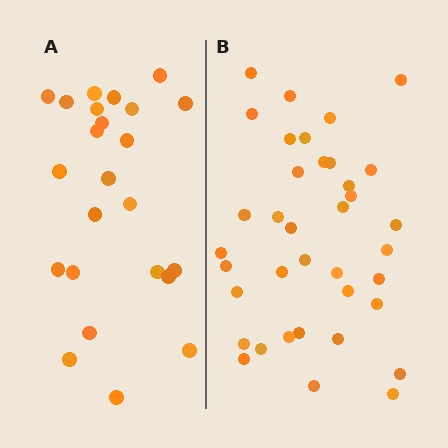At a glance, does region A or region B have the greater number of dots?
Region B (the right region) has more dots.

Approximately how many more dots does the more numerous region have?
Region B has approximately 15 more dots than region A.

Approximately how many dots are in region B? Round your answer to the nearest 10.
About 40 dots. (The exact count is 37, which rounds to 40.)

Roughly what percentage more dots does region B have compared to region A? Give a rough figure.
About 55% more.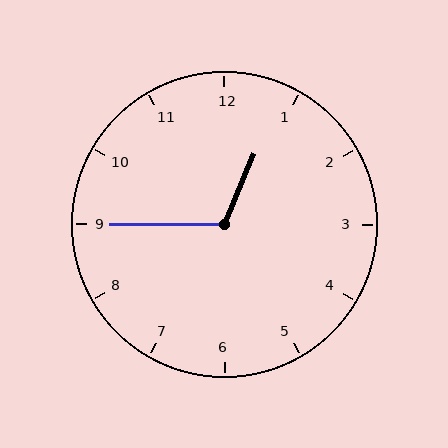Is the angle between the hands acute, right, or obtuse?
It is obtuse.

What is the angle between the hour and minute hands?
Approximately 112 degrees.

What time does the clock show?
12:45.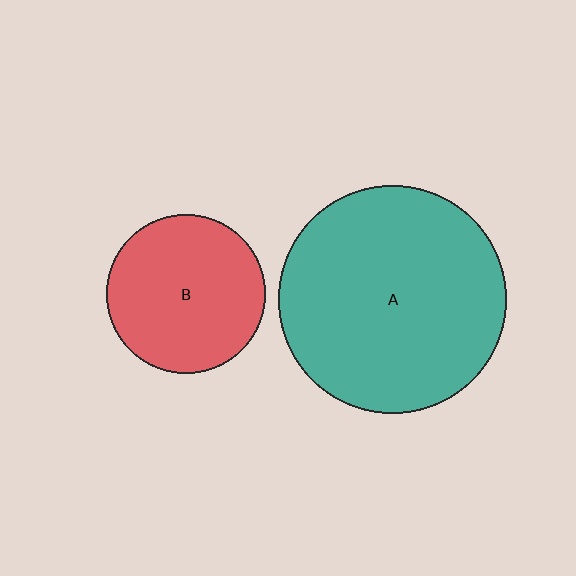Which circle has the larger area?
Circle A (teal).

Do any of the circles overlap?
No, none of the circles overlap.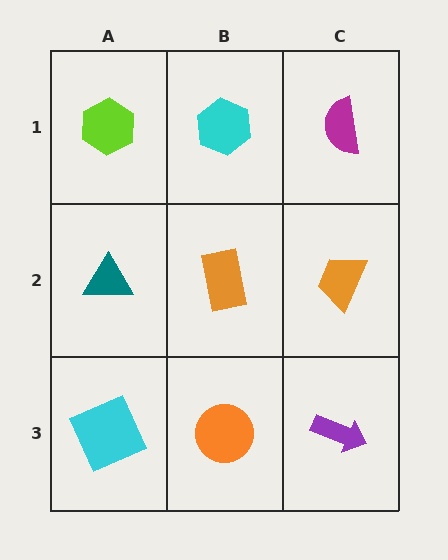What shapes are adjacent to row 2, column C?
A magenta semicircle (row 1, column C), a purple arrow (row 3, column C), an orange rectangle (row 2, column B).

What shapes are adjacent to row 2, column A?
A lime hexagon (row 1, column A), a cyan square (row 3, column A), an orange rectangle (row 2, column B).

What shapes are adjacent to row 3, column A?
A teal triangle (row 2, column A), an orange circle (row 3, column B).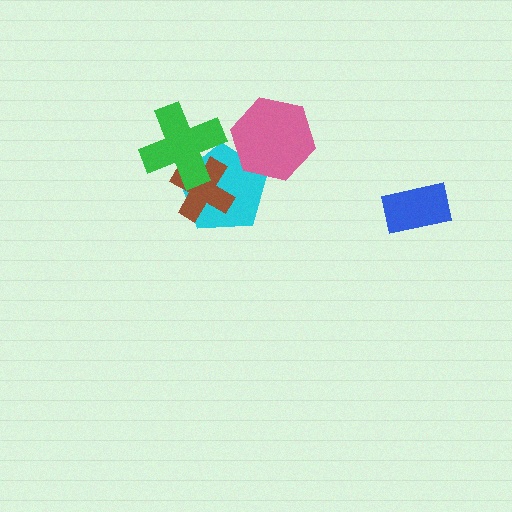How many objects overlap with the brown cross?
2 objects overlap with the brown cross.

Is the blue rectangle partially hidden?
No, no other shape covers it.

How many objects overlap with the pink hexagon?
1 object overlaps with the pink hexagon.